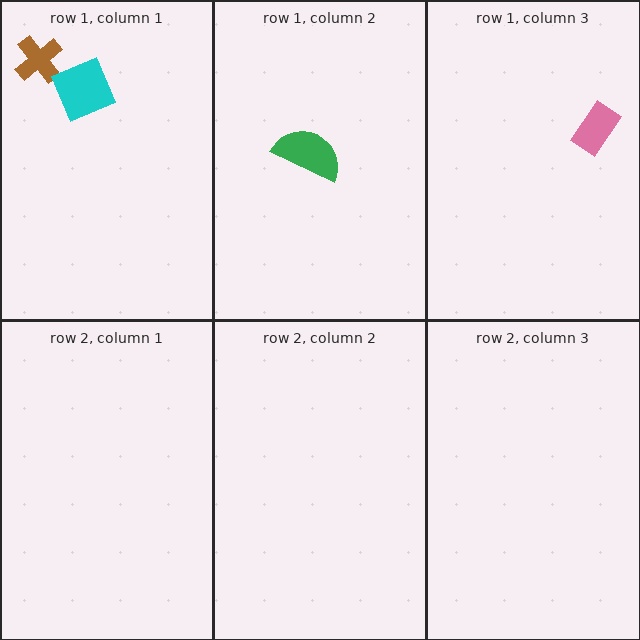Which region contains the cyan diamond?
The row 1, column 1 region.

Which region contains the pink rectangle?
The row 1, column 3 region.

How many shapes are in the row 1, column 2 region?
1.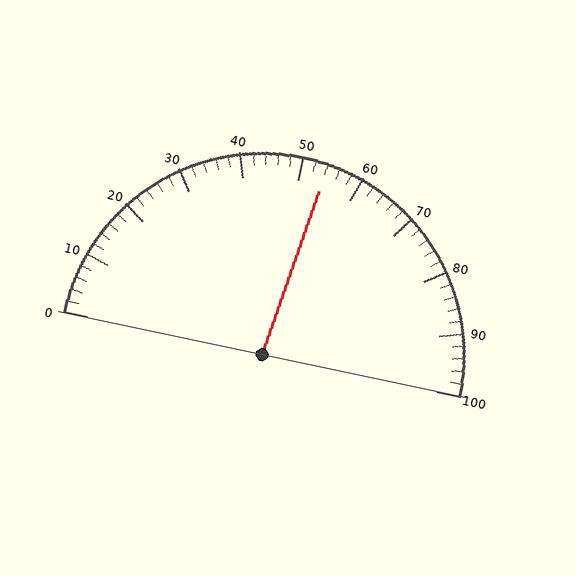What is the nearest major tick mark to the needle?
The nearest major tick mark is 50.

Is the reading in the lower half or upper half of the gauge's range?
The reading is in the upper half of the range (0 to 100).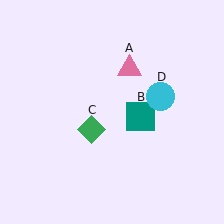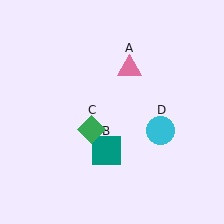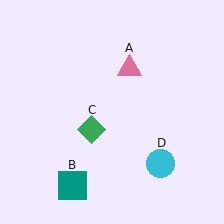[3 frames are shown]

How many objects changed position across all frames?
2 objects changed position: teal square (object B), cyan circle (object D).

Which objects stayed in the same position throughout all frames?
Pink triangle (object A) and green diamond (object C) remained stationary.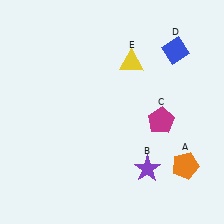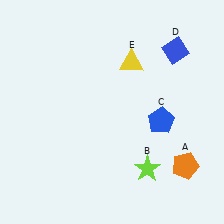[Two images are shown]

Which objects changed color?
B changed from purple to lime. C changed from magenta to blue.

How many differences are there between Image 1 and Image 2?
There are 2 differences between the two images.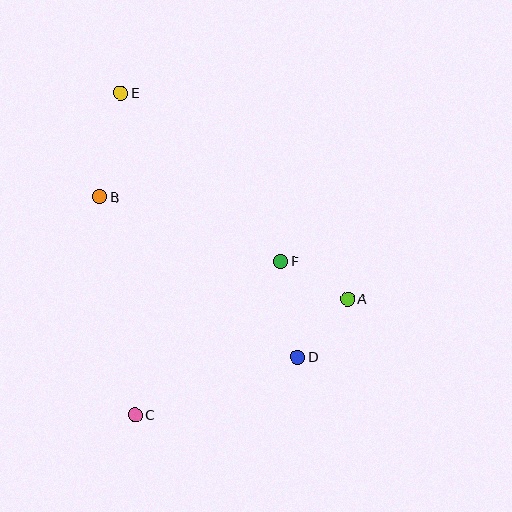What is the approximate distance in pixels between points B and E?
The distance between B and E is approximately 106 pixels.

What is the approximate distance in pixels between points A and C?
The distance between A and C is approximately 242 pixels.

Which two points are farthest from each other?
Points C and E are farthest from each other.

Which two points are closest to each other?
Points A and D are closest to each other.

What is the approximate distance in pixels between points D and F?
The distance between D and F is approximately 97 pixels.